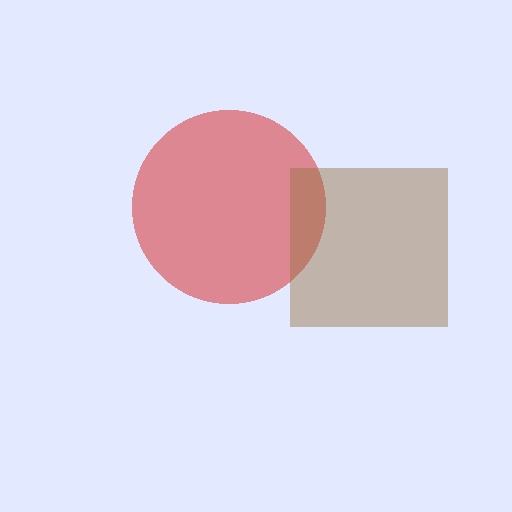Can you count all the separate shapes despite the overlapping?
Yes, there are 2 separate shapes.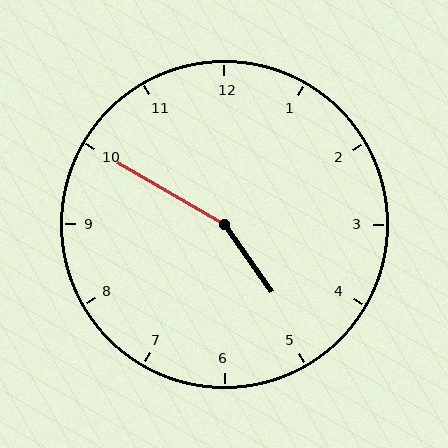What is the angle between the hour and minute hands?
Approximately 155 degrees.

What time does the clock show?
4:50.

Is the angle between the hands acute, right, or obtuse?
It is obtuse.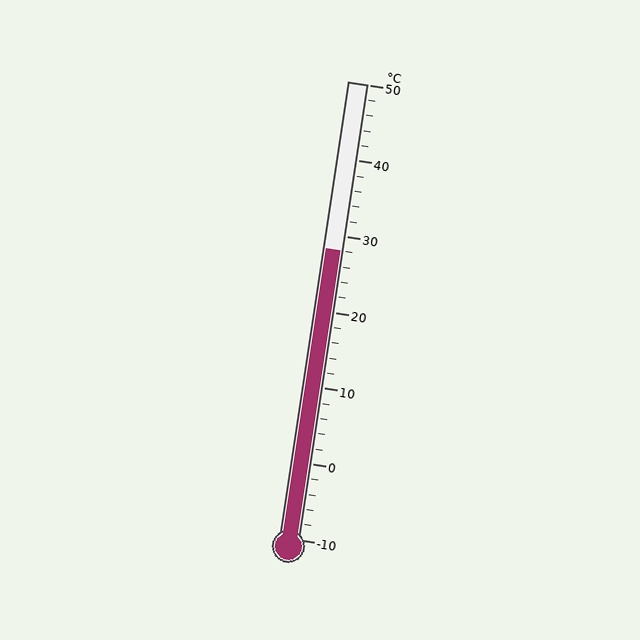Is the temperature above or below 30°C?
The temperature is below 30°C.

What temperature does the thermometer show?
The thermometer shows approximately 28°C.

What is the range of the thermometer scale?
The thermometer scale ranges from -10°C to 50°C.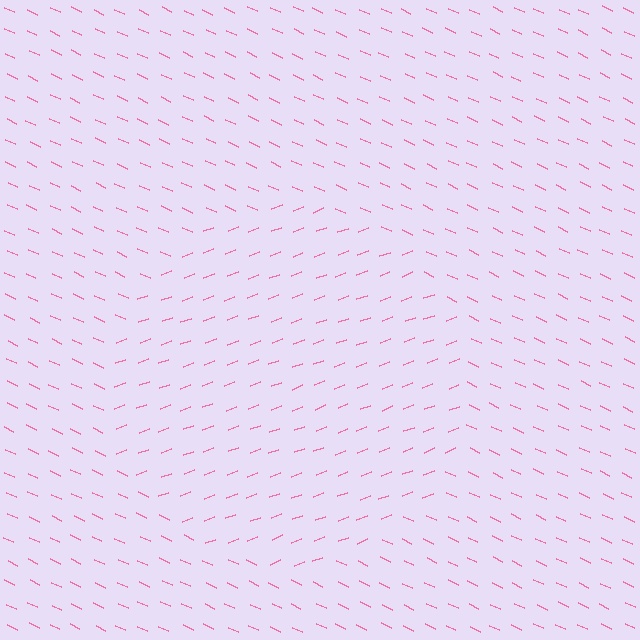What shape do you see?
I see a circle.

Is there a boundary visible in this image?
Yes, there is a texture boundary formed by a change in line orientation.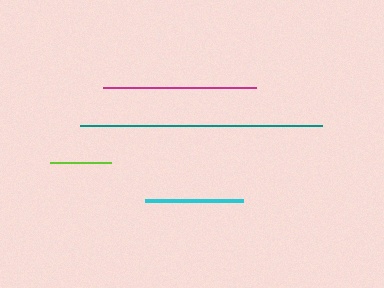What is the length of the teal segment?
The teal segment is approximately 242 pixels long.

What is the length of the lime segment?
The lime segment is approximately 62 pixels long.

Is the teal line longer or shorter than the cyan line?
The teal line is longer than the cyan line.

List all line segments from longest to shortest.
From longest to shortest: teal, magenta, cyan, lime.